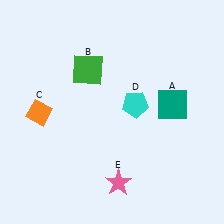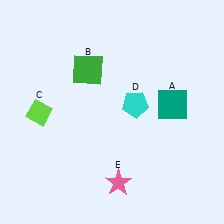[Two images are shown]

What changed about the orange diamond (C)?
In Image 1, C is orange. In Image 2, it changed to lime.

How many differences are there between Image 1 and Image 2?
There is 1 difference between the two images.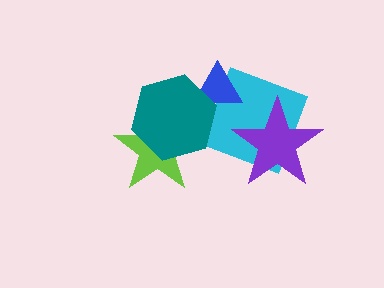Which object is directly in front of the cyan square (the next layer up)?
The blue triangle is directly in front of the cyan square.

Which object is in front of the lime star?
The teal hexagon is in front of the lime star.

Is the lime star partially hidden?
Yes, it is partially covered by another shape.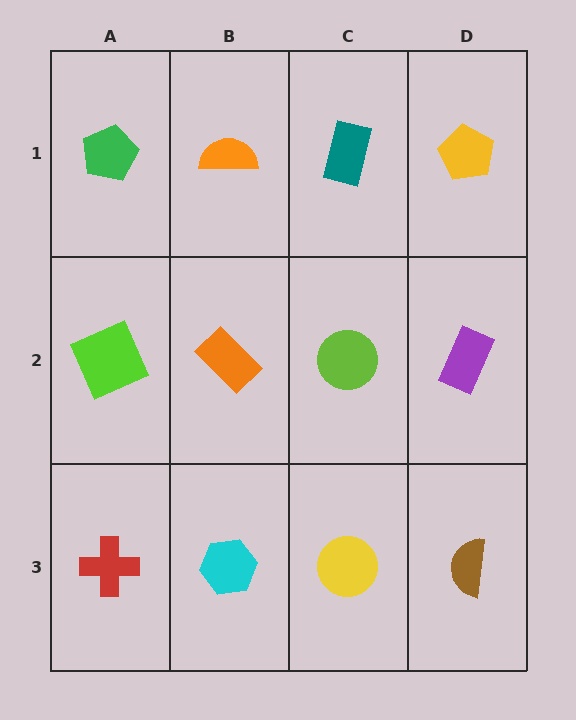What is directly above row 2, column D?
A yellow pentagon.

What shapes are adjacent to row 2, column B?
An orange semicircle (row 1, column B), a cyan hexagon (row 3, column B), a lime square (row 2, column A), a lime circle (row 2, column C).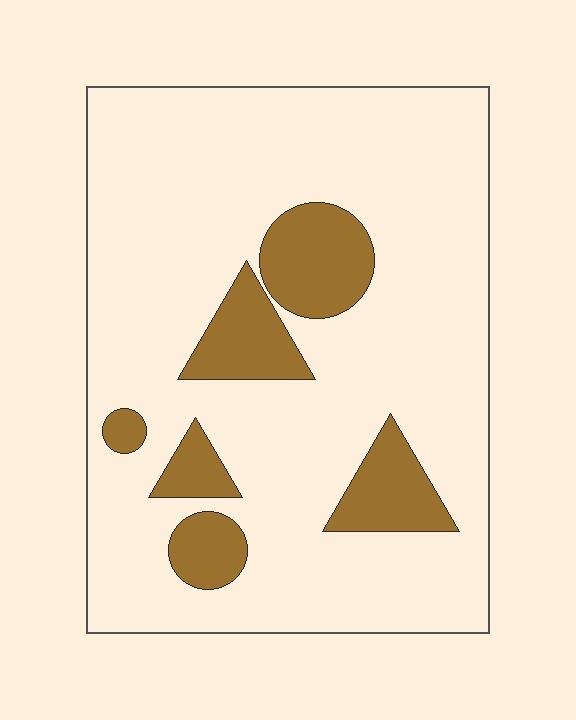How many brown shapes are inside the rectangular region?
6.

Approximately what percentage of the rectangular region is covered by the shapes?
Approximately 15%.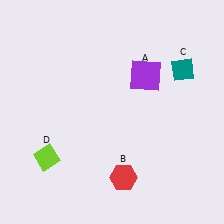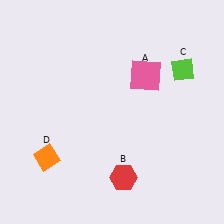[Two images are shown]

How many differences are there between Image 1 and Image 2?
There are 3 differences between the two images.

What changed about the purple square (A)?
In Image 1, A is purple. In Image 2, it changed to pink.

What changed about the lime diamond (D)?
In Image 1, D is lime. In Image 2, it changed to orange.